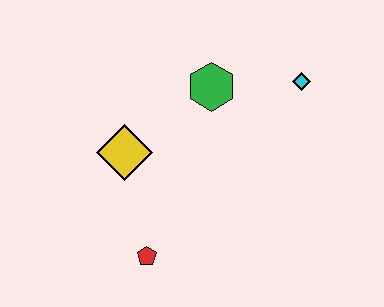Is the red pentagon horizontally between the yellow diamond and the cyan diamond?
Yes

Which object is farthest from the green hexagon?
The red pentagon is farthest from the green hexagon.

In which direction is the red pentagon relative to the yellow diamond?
The red pentagon is below the yellow diamond.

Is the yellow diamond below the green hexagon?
Yes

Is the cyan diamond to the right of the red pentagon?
Yes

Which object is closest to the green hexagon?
The cyan diamond is closest to the green hexagon.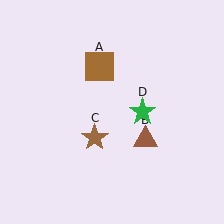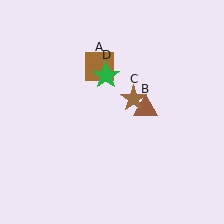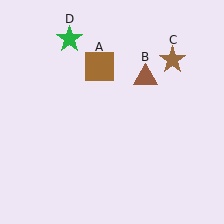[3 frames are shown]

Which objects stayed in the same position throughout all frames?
Brown square (object A) remained stationary.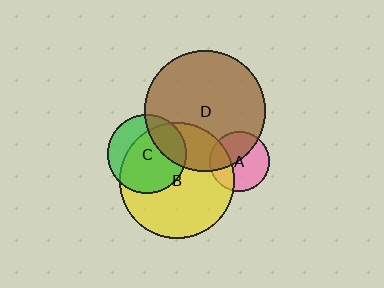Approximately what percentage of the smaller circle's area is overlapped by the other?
Approximately 30%.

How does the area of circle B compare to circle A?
Approximately 3.7 times.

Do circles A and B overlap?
Yes.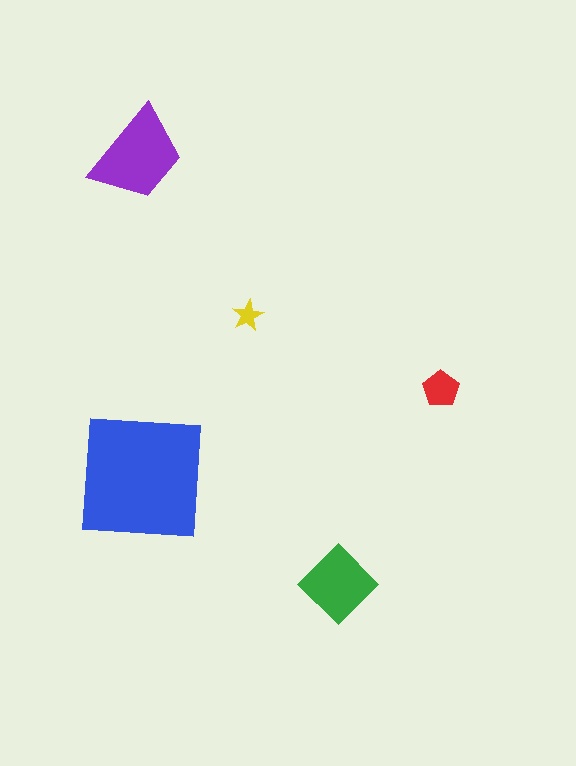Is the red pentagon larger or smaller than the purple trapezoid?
Smaller.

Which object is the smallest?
The yellow star.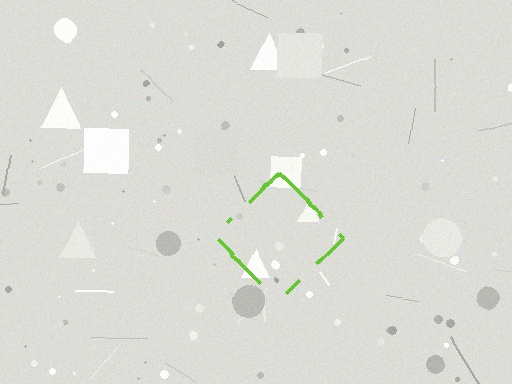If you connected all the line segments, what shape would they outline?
They would outline a diamond.